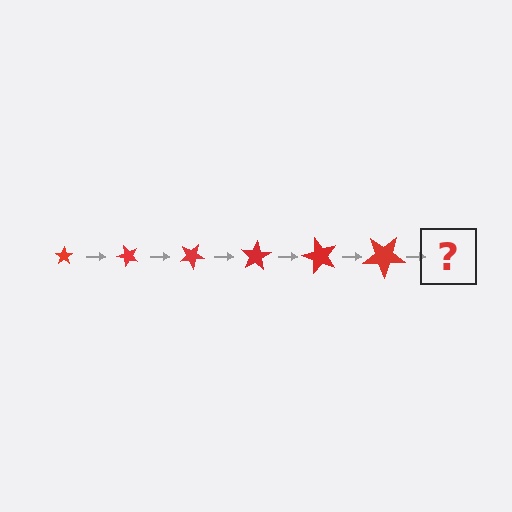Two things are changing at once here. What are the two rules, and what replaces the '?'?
The two rules are that the star grows larger each step and it rotates 50 degrees each step. The '?' should be a star, larger than the previous one and rotated 300 degrees from the start.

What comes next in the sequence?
The next element should be a star, larger than the previous one and rotated 300 degrees from the start.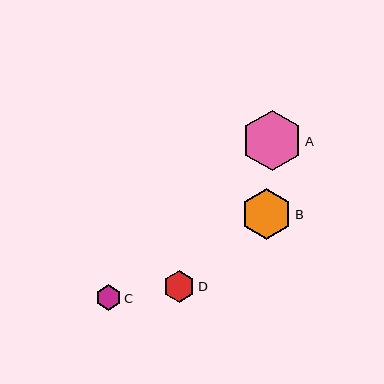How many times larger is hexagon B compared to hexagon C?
Hexagon B is approximately 2.0 times the size of hexagon C.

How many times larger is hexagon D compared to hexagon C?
Hexagon D is approximately 1.2 times the size of hexagon C.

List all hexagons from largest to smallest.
From largest to smallest: A, B, D, C.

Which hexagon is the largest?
Hexagon A is the largest with a size of approximately 61 pixels.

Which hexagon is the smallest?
Hexagon C is the smallest with a size of approximately 26 pixels.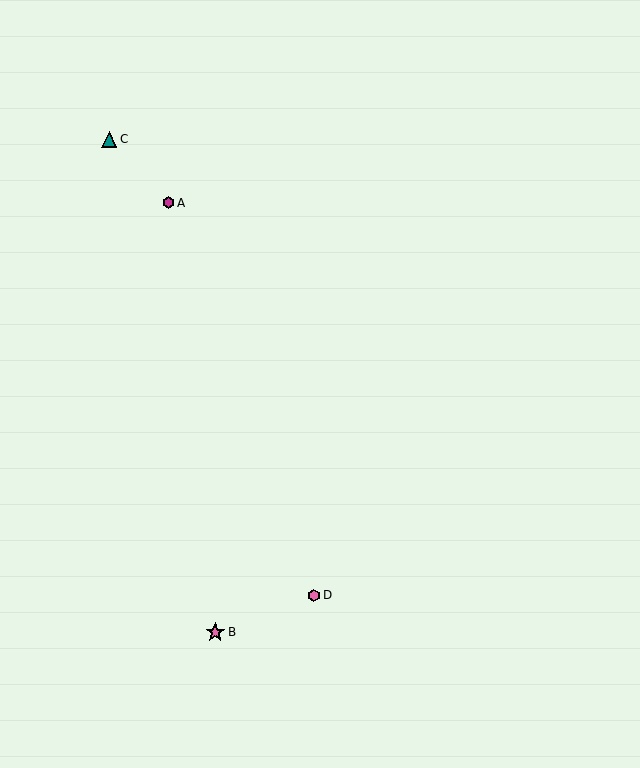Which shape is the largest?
The pink star (labeled B) is the largest.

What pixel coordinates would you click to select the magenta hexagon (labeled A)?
Click at (168, 203) to select the magenta hexagon A.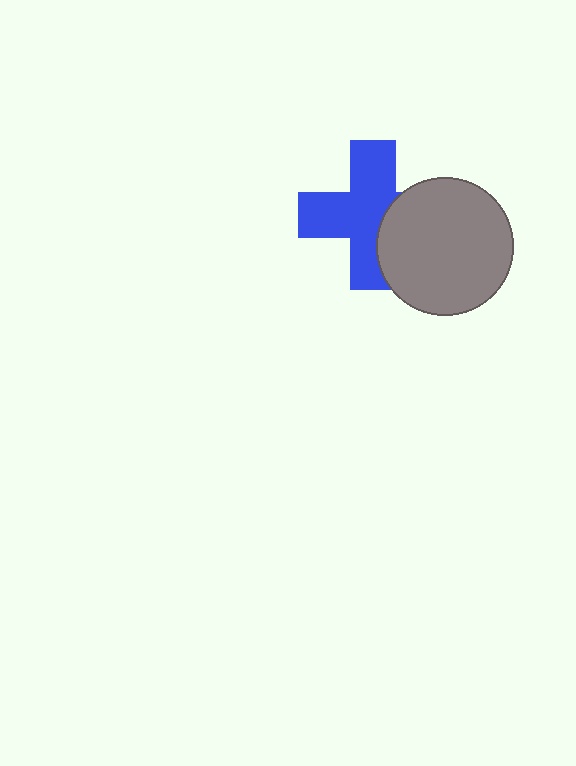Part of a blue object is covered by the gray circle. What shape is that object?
It is a cross.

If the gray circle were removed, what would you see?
You would see the complete blue cross.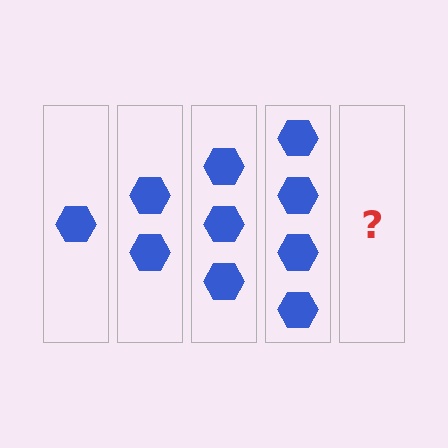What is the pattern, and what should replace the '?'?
The pattern is that each step adds one more hexagon. The '?' should be 5 hexagons.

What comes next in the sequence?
The next element should be 5 hexagons.